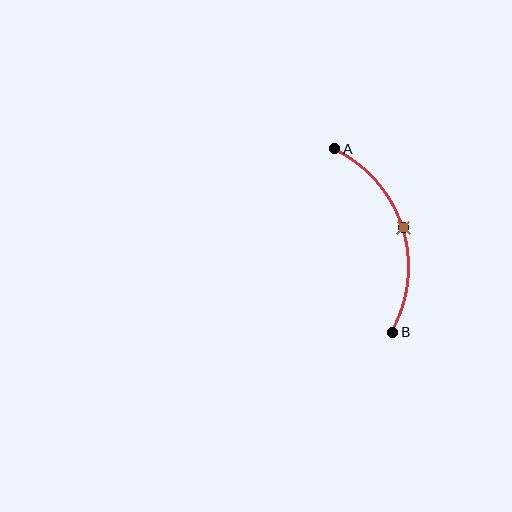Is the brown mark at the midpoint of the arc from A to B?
Yes. The brown mark lies on the arc at equal arc-length from both A and B — it is the arc midpoint.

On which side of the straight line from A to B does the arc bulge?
The arc bulges to the right of the straight line connecting A and B.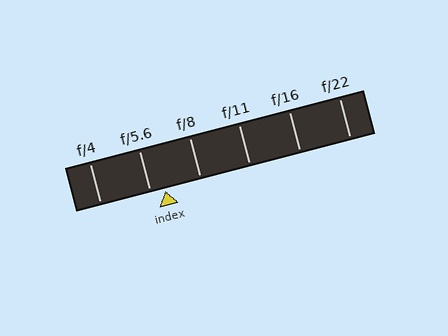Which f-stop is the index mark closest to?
The index mark is closest to f/5.6.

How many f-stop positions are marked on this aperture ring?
There are 6 f-stop positions marked.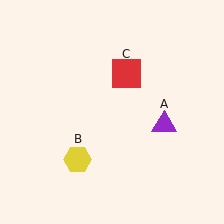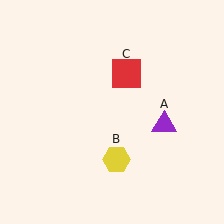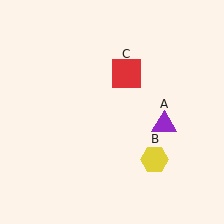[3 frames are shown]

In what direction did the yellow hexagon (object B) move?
The yellow hexagon (object B) moved right.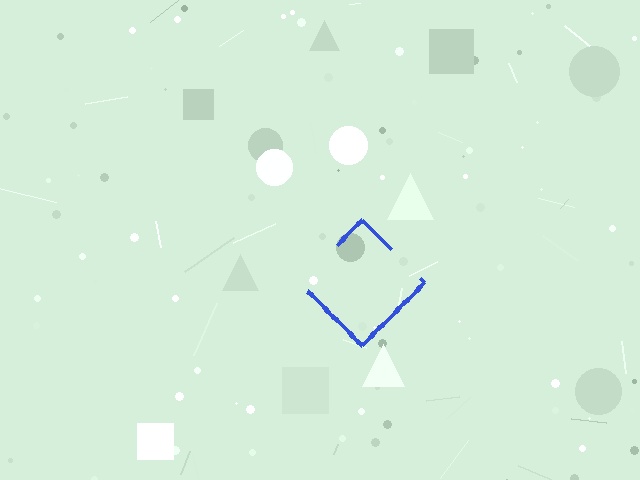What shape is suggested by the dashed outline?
The dashed outline suggests a diamond.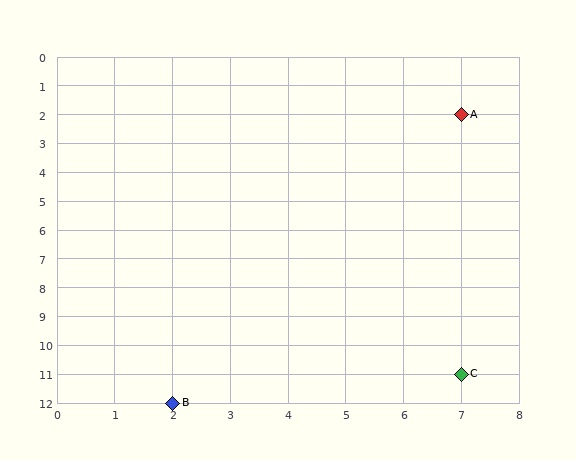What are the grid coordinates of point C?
Point C is at grid coordinates (7, 11).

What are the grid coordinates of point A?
Point A is at grid coordinates (7, 2).